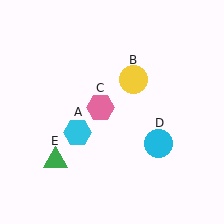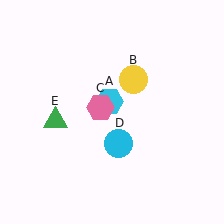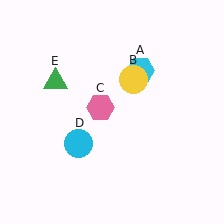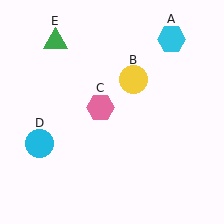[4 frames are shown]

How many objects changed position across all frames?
3 objects changed position: cyan hexagon (object A), cyan circle (object D), green triangle (object E).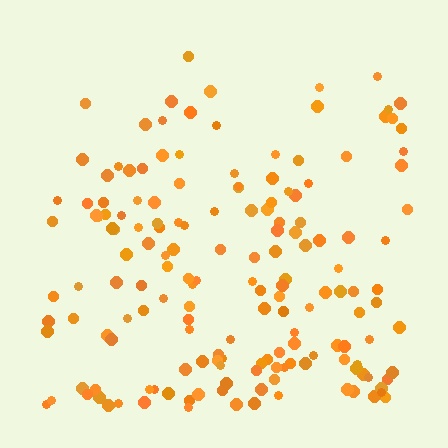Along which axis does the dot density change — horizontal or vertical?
Vertical.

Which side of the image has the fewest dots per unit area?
The top.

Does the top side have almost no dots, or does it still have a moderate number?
Still a moderate number, just noticeably fewer than the bottom.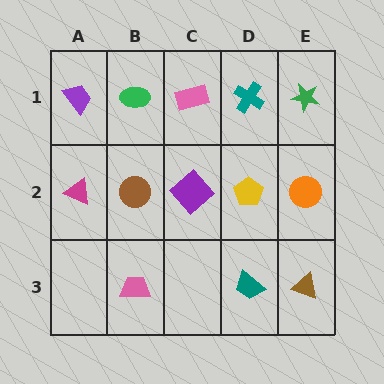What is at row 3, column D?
A teal trapezoid.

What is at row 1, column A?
A purple trapezoid.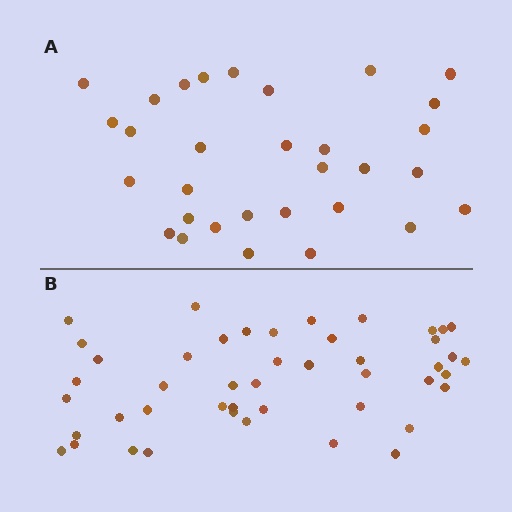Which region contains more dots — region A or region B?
Region B (the bottom region) has more dots.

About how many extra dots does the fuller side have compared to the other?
Region B has approximately 15 more dots than region A.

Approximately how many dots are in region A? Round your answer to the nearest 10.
About 30 dots. (The exact count is 31, which rounds to 30.)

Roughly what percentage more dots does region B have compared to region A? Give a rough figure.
About 50% more.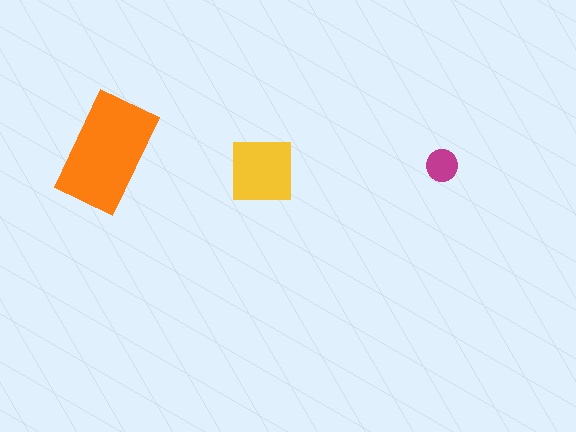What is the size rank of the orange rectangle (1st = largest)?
1st.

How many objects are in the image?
There are 3 objects in the image.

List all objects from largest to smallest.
The orange rectangle, the yellow square, the magenta circle.